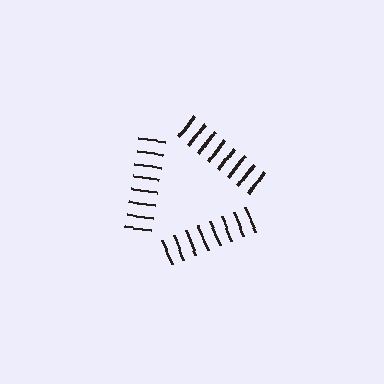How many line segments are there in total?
24 — 8 along each of the 3 edges.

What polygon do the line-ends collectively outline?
An illusory triangle — the line segments terminate on its edges but no continuous stroke is drawn.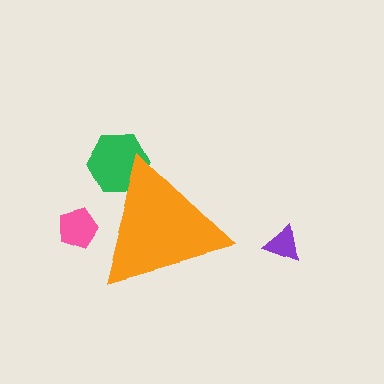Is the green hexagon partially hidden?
Yes, the green hexagon is partially hidden behind the orange triangle.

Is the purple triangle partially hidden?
No, the purple triangle is fully visible.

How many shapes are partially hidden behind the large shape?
2 shapes are partially hidden.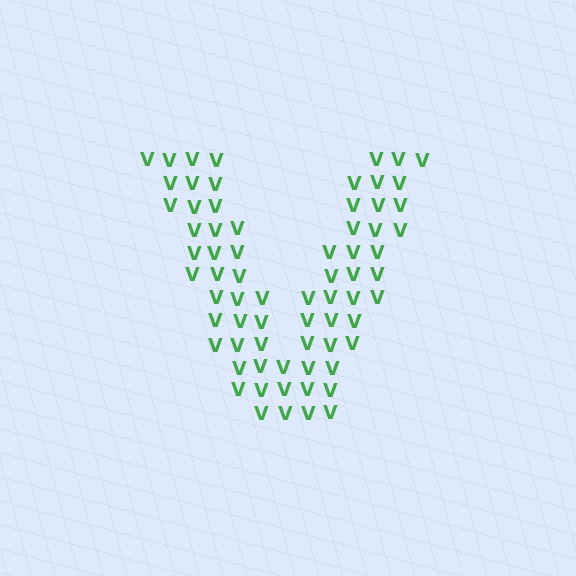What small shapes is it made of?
It is made of small letter V's.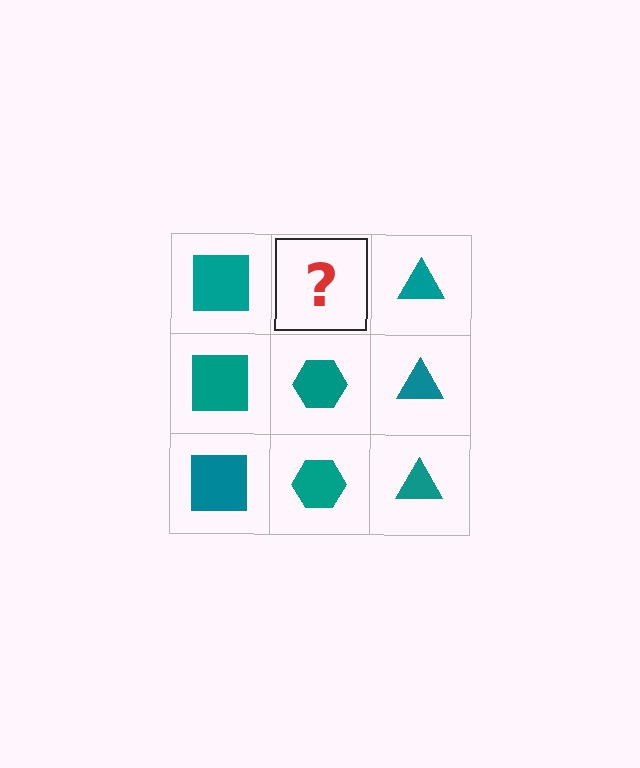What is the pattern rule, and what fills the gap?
The rule is that each column has a consistent shape. The gap should be filled with a teal hexagon.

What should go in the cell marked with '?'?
The missing cell should contain a teal hexagon.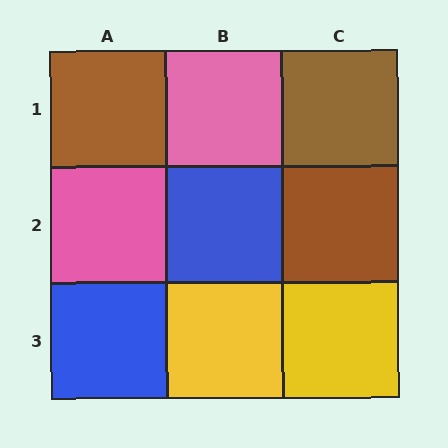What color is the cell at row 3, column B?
Yellow.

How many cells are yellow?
2 cells are yellow.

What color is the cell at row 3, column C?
Yellow.